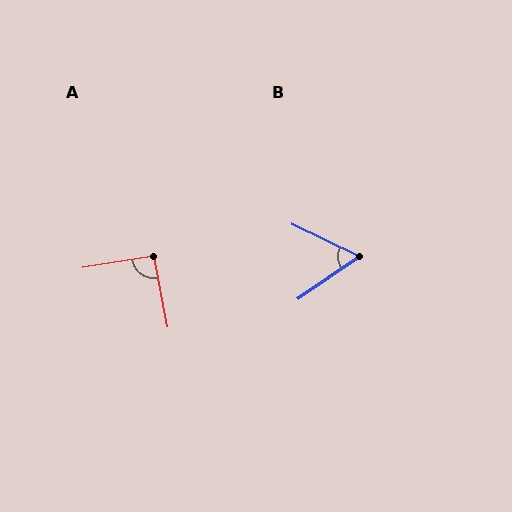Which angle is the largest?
A, at approximately 92 degrees.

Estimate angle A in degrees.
Approximately 92 degrees.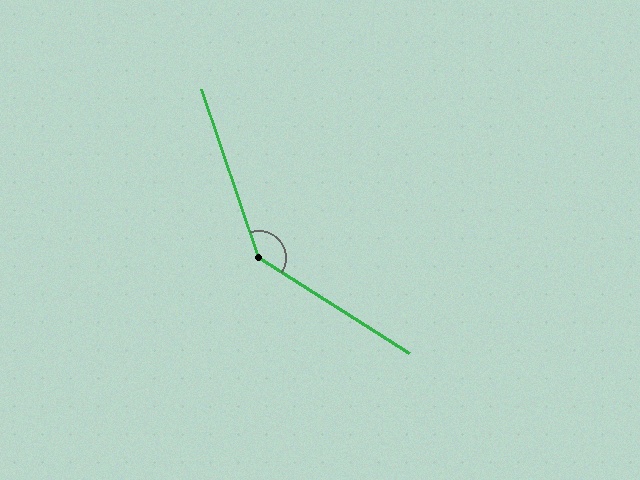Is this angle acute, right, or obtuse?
It is obtuse.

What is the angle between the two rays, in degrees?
Approximately 141 degrees.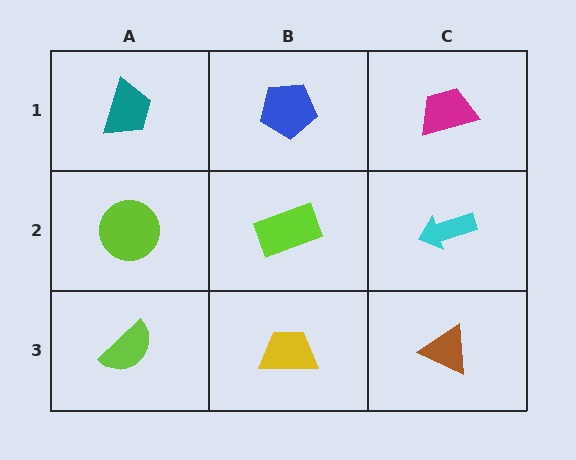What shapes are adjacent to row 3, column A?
A lime circle (row 2, column A), a yellow trapezoid (row 3, column B).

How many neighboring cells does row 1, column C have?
2.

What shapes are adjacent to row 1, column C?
A cyan arrow (row 2, column C), a blue pentagon (row 1, column B).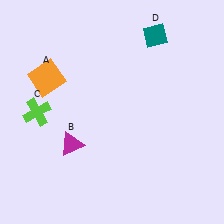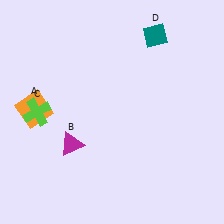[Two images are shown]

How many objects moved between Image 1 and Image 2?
1 object moved between the two images.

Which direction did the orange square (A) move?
The orange square (A) moved down.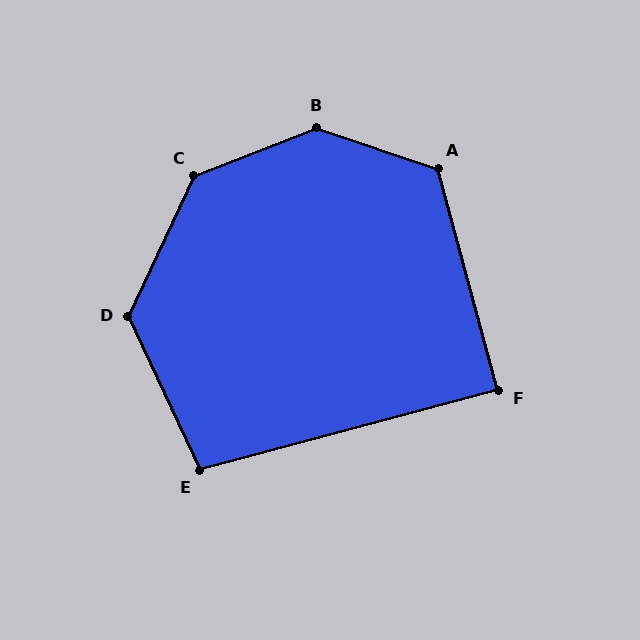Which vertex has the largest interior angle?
B, at approximately 140 degrees.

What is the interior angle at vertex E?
Approximately 100 degrees (obtuse).